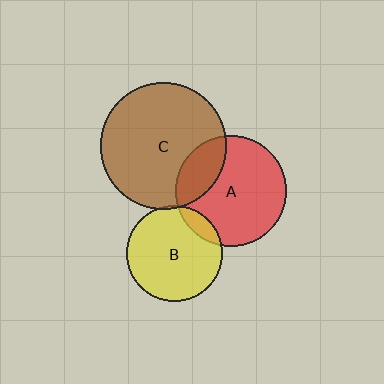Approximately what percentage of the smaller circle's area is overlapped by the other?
Approximately 10%.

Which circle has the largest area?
Circle C (brown).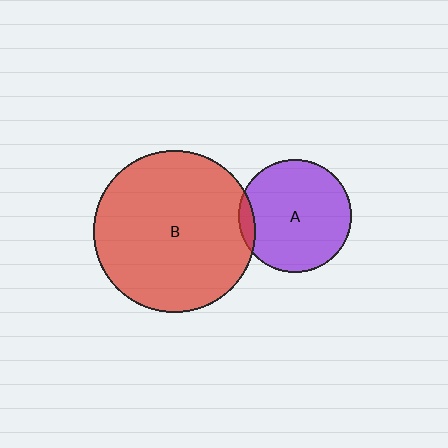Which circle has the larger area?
Circle B (red).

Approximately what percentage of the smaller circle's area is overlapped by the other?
Approximately 5%.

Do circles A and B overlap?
Yes.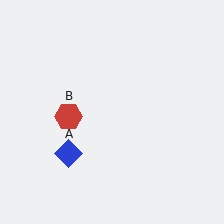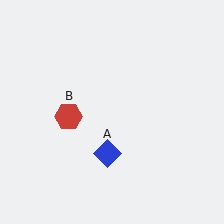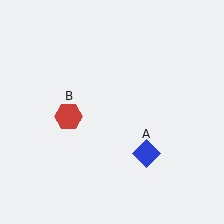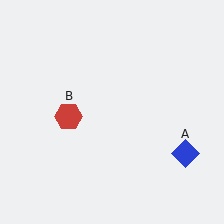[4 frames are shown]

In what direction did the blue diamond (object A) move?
The blue diamond (object A) moved right.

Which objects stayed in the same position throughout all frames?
Red hexagon (object B) remained stationary.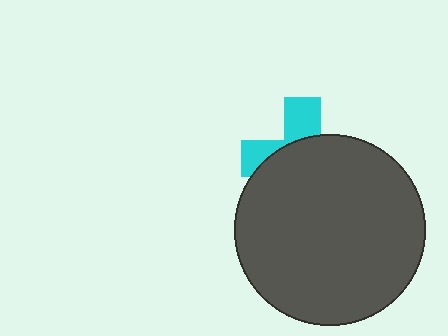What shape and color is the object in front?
The object in front is a dark gray circle.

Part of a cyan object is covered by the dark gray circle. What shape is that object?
It is a cross.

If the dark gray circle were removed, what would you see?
You would see the complete cyan cross.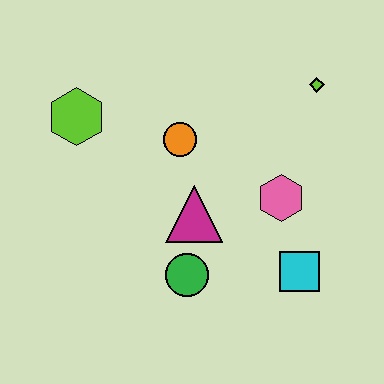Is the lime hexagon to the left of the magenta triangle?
Yes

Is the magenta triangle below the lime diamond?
Yes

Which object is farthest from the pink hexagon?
The lime hexagon is farthest from the pink hexagon.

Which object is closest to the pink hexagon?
The cyan square is closest to the pink hexagon.